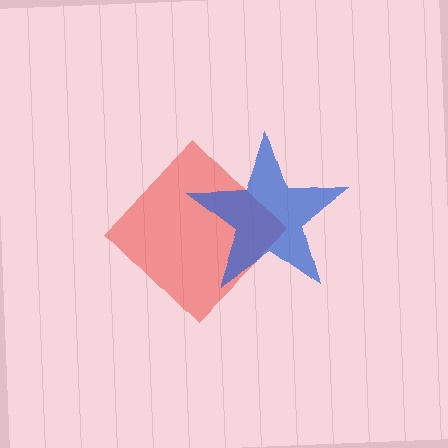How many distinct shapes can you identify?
There are 2 distinct shapes: a red diamond, a blue star.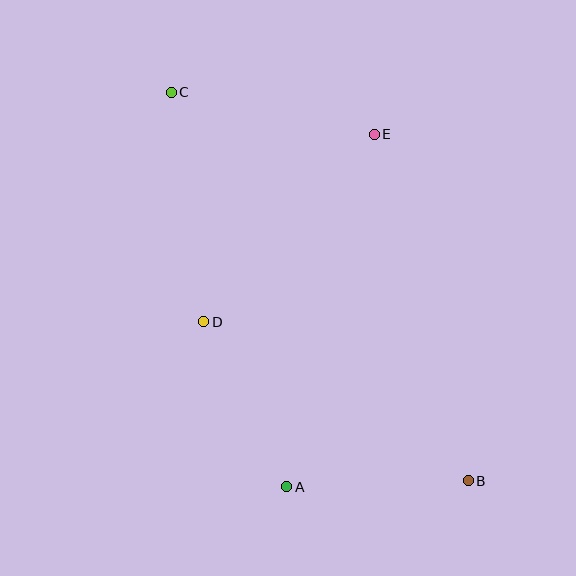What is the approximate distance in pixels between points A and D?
The distance between A and D is approximately 185 pixels.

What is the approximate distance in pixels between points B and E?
The distance between B and E is approximately 359 pixels.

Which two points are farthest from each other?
Points B and C are farthest from each other.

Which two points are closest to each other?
Points A and B are closest to each other.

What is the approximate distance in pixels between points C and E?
The distance between C and E is approximately 207 pixels.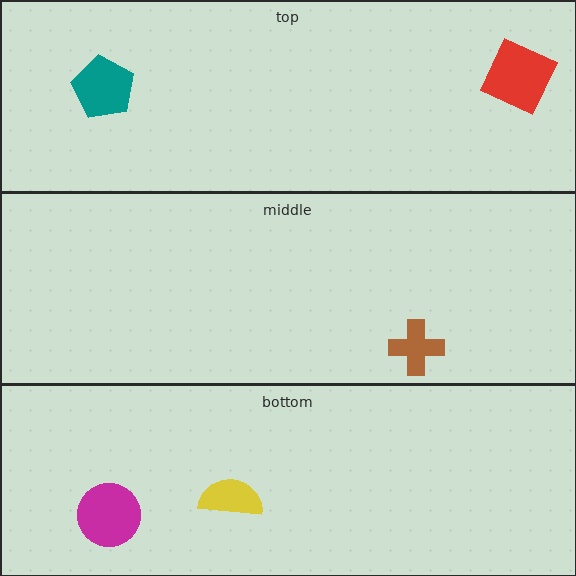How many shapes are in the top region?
2.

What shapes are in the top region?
The red square, the teal pentagon.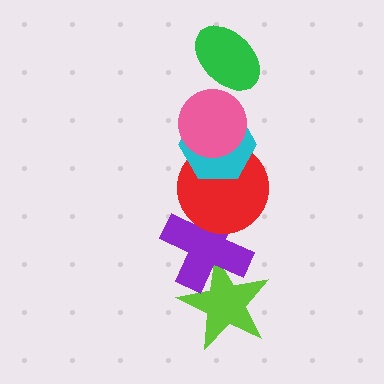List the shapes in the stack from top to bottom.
From top to bottom: the green ellipse, the pink circle, the cyan hexagon, the red circle, the purple cross, the lime star.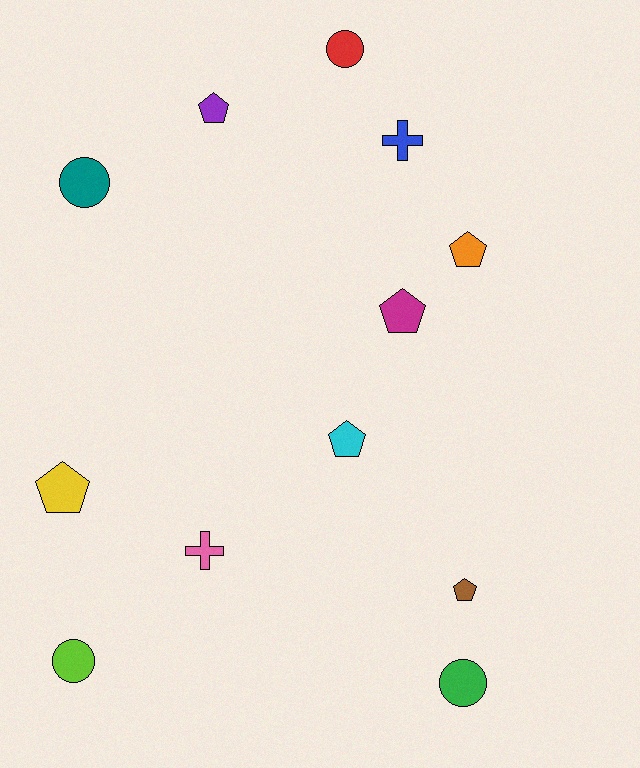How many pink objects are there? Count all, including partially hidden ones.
There is 1 pink object.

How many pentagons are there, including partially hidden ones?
There are 6 pentagons.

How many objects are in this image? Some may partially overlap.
There are 12 objects.